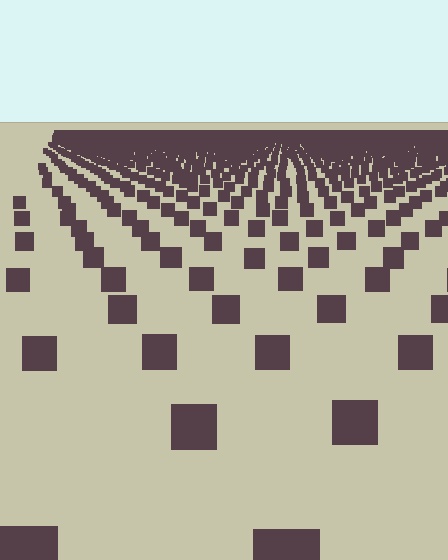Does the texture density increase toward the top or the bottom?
Density increases toward the top.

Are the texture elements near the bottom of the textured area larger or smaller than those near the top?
Larger. Near the bottom, elements are closer to the viewer and appear at a bigger on-screen size.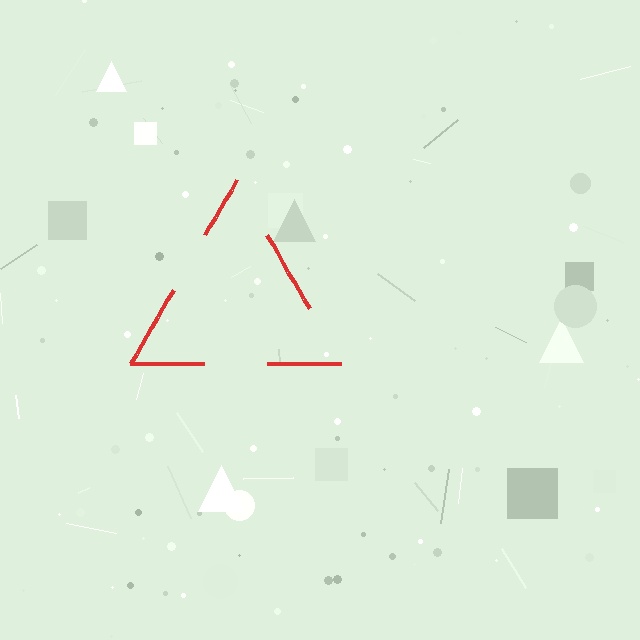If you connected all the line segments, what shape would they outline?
They would outline a triangle.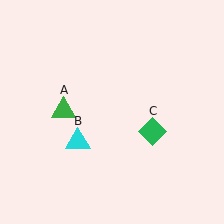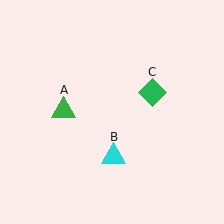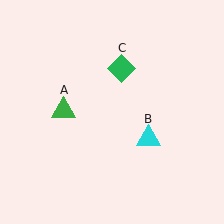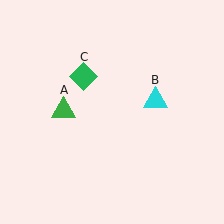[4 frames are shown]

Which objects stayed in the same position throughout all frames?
Green triangle (object A) remained stationary.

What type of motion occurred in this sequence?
The cyan triangle (object B), green diamond (object C) rotated counterclockwise around the center of the scene.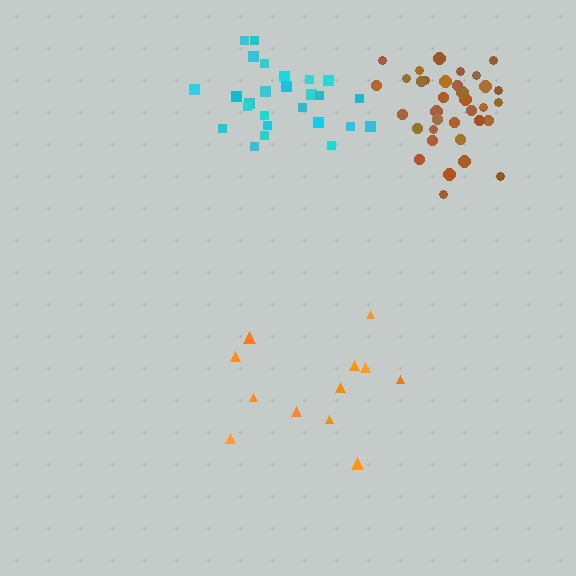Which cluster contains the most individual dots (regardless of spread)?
Brown (35).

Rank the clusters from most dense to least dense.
brown, cyan, orange.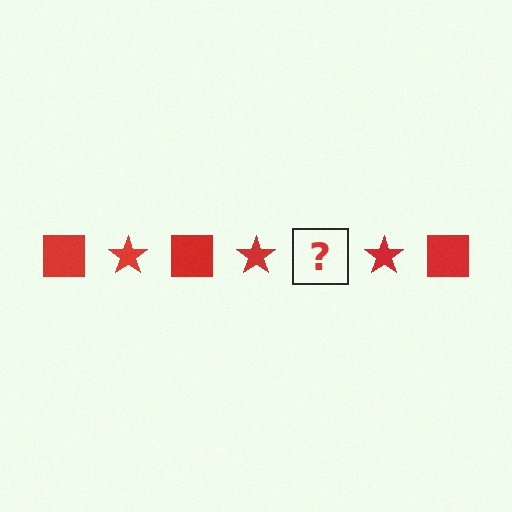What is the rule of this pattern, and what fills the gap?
The rule is that the pattern cycles through square, star shapes in red. The gap should be filled with a red square.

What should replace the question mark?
The question mark should be replaced with a red square.